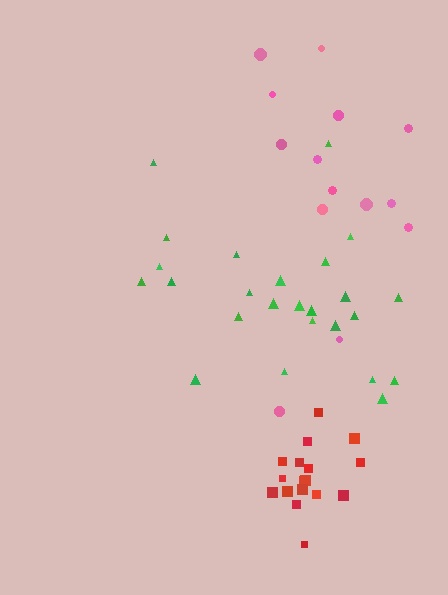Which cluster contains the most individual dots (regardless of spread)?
Green (25).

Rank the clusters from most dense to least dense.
red, green, pink.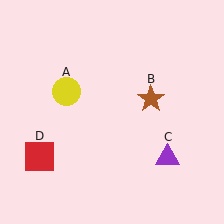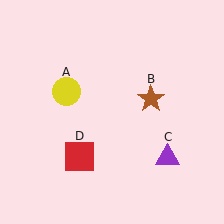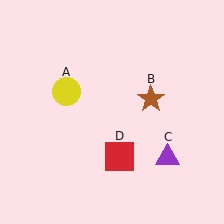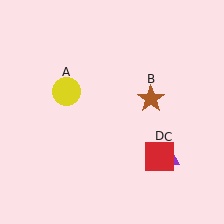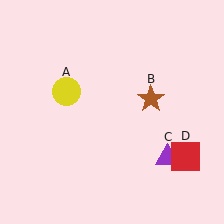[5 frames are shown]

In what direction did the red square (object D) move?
The red square (object D) moved right.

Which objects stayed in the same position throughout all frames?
Yellow circle (object A) and brown star (object B) and purple triangle (object C) remained stationary.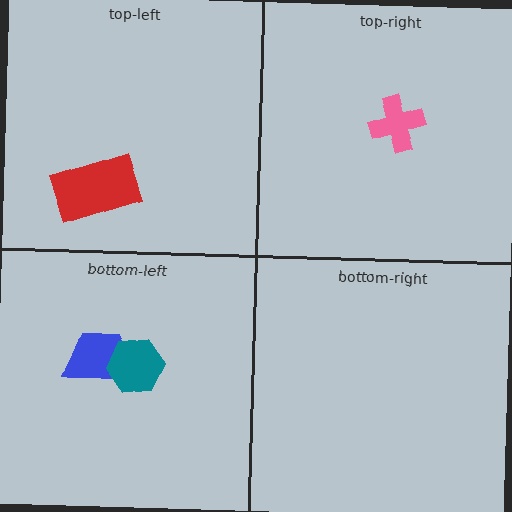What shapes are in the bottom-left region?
The blue trapezoid, the teal hexagon.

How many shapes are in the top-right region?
1.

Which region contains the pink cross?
The top-right region.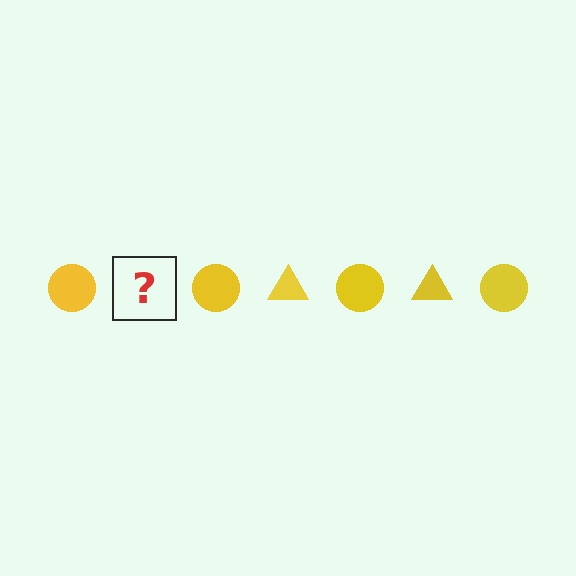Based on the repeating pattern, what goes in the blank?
The blank should be a yellow triangle.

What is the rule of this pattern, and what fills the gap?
The rule is that the pattern cycles through circle, triangle shapes in yellow. The gap should be filled with a yellow triangle.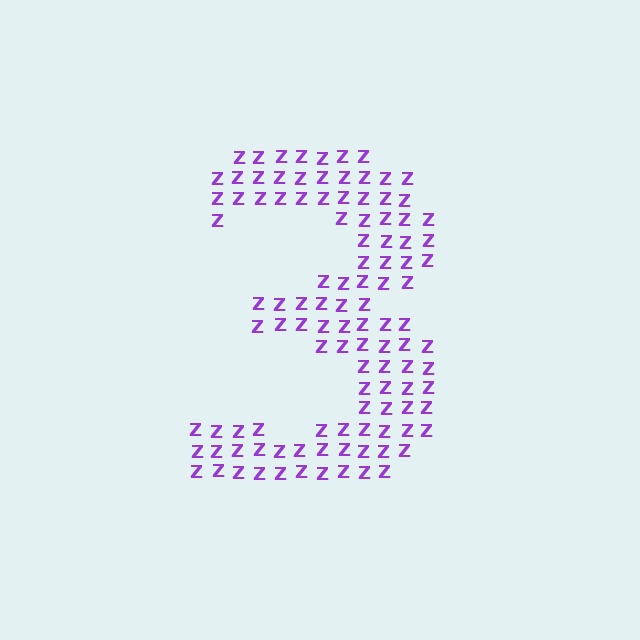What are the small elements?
The small elements are letter Z's.